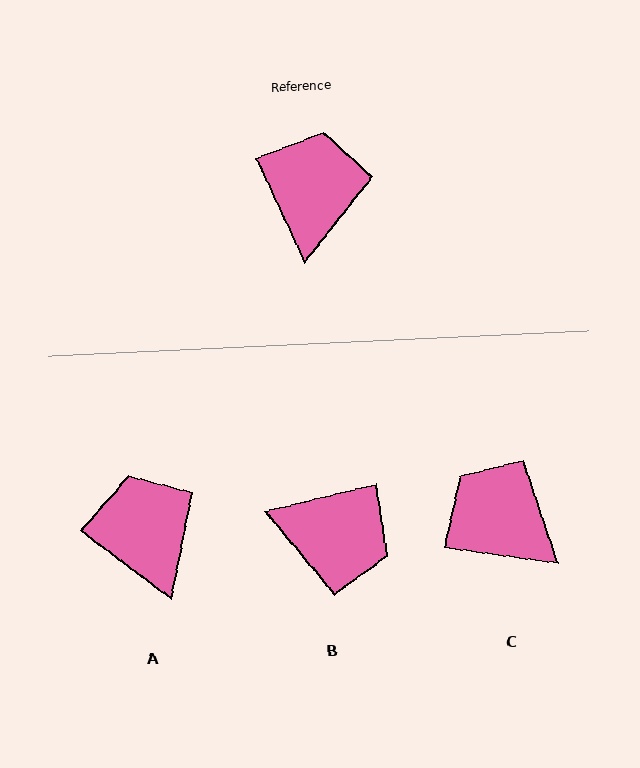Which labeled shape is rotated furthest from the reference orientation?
B, about 102 degrees away.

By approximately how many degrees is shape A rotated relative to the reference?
Approximately 28 degrees counter-clockwise.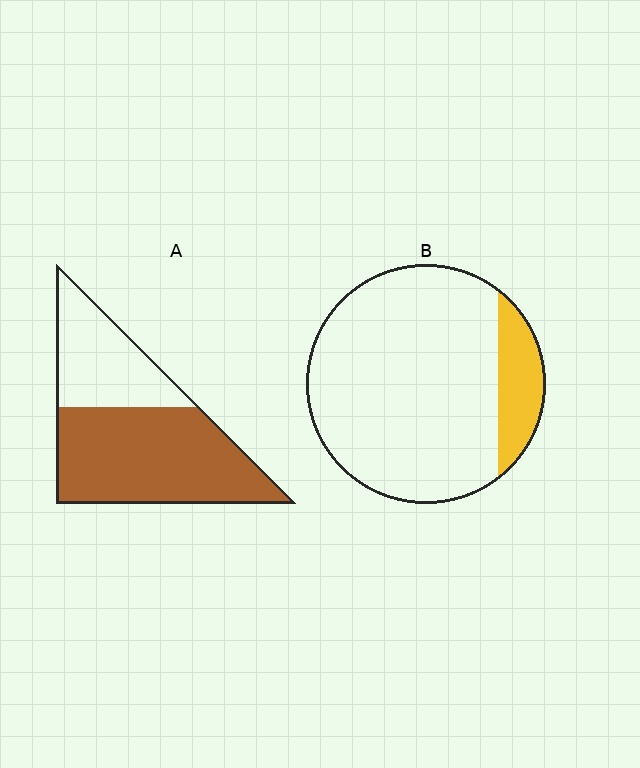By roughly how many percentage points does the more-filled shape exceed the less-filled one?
By roughly 50 percentage points (A over B).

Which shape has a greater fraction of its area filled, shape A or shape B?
Shape A.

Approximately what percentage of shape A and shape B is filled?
A is approximately 65% and B is approximately 15%.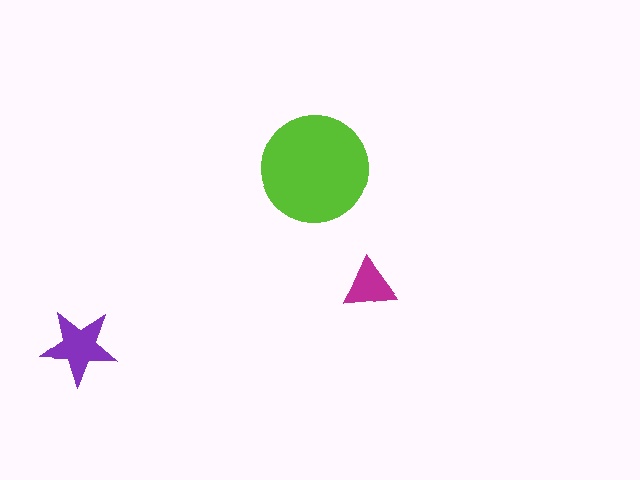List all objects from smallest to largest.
The magenta triangle, the purple star, the lime circle.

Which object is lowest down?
The purple star is bottommost.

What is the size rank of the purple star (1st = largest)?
2nd.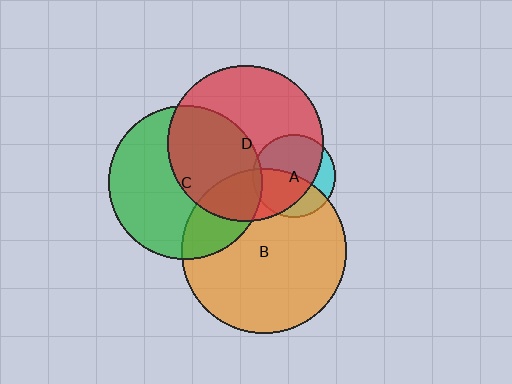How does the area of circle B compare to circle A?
Approximately 3.9 times.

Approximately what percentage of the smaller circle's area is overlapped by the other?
Approximately 20%.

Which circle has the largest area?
Circle B (orange).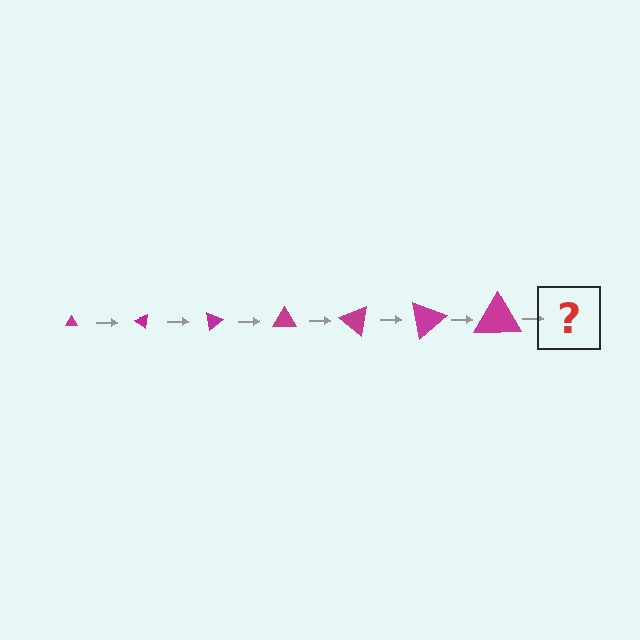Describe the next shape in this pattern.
It should be a triangle, larger than the previous one and rotated 280 degrees from the start.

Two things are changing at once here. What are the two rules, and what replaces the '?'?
The two rules are that the triangle grows larger each step and it rotates 40 degrees each step. The '?' should be a triangle, larger than the previous one and rotated 280 degrees from the start.